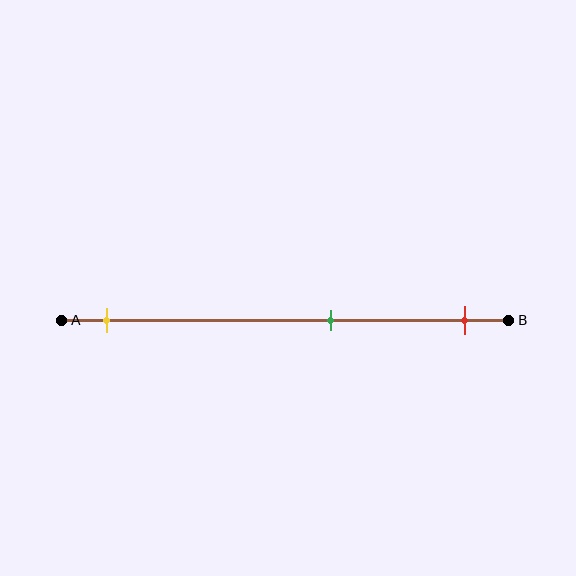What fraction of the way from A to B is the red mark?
The red mark is approximately 90% (0.9) of the way from A to B.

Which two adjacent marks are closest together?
The green and red marks are the closest adjacent pair.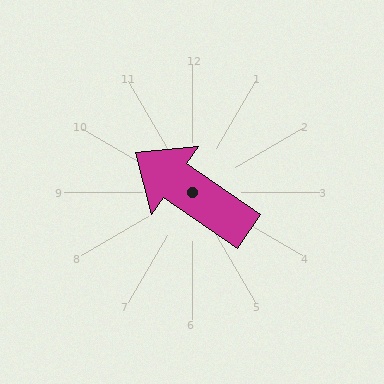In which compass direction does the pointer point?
Northwest.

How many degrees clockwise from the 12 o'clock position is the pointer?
Approximately 305 degrees.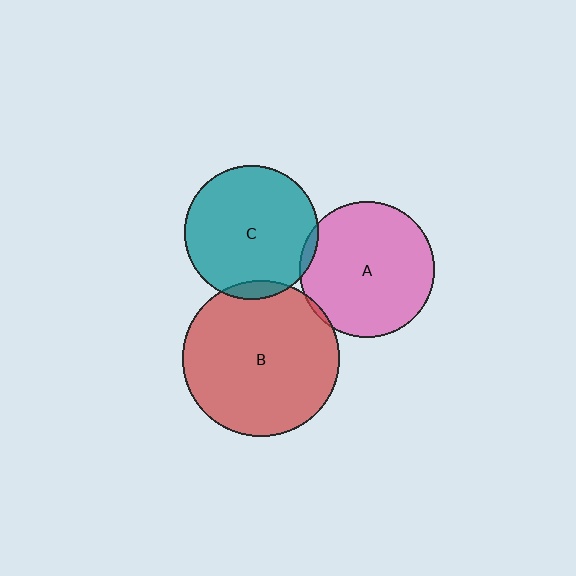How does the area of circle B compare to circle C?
Approximately 1.4 times.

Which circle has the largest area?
Circle B (red).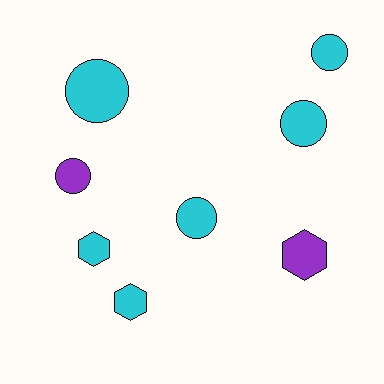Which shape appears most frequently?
Circle, with 5 objects.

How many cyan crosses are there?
There are no cyan crosses.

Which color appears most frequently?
Cyan, with 6 objects.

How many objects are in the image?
There are 8 objects.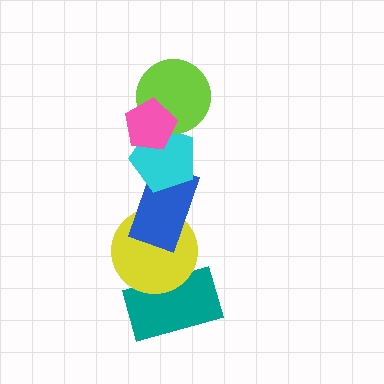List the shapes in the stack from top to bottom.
From top to bottom: the pink pentagon, the lime circle, the cyan pentagon, the blue rectangle, the yellow circle, the teal rectangle.